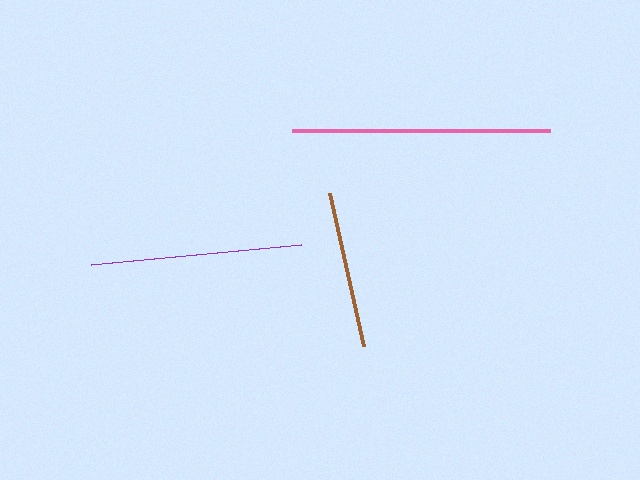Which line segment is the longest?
The pink line is the longest at approximately 258 pixels.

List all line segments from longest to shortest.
From longest to shortest: pink, purple, brown.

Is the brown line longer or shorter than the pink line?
The pink line is longer than the brown line.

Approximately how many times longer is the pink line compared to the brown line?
The pink line is approximately 1.6 times the length of the brown line.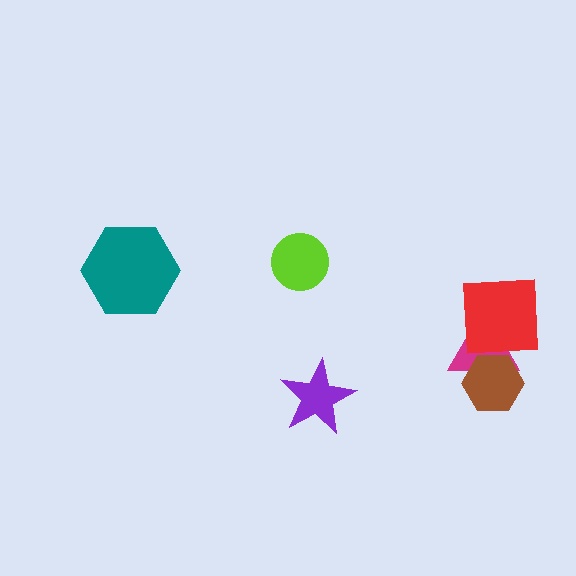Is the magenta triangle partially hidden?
Yes, it is partially covered by another shape.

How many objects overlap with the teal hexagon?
0 objects overlap with the teal hexagon.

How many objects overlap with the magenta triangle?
2 objects overlap with the magenta triangle.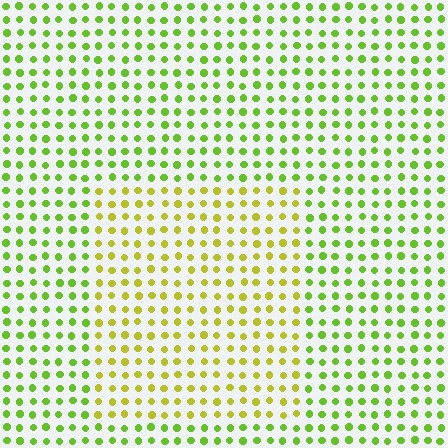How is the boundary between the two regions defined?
The boundary is defined purely by a slight shift in hue (about 32 degrees). Spacing, size, and orientation are identical on both sides.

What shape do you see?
I see a rectangle.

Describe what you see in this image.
The image is filled with small lime elements in a uniform arrangement. A rectangle-shaped region is visible where the elements are tinted to a slightly different hue, forming a subtle color boundary.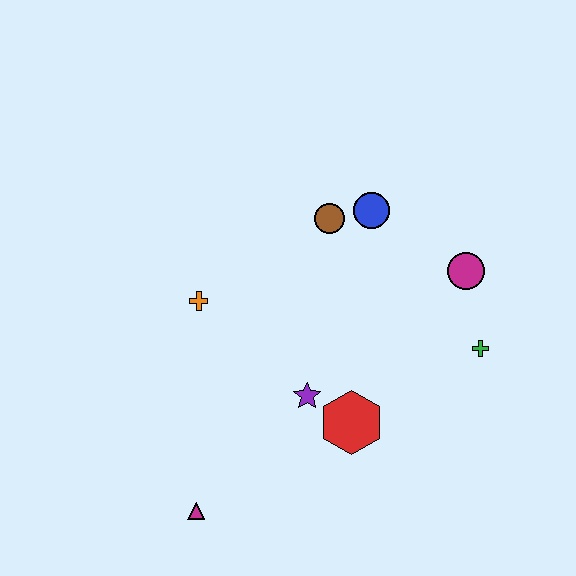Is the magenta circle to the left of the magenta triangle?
No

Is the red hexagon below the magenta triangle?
No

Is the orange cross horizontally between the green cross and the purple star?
No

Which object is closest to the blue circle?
The brown circle is closest to the blue circle.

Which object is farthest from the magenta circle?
The magenta triangle is farthest from the magenta circle.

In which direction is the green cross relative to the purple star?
The green cross is to the right of the purple star.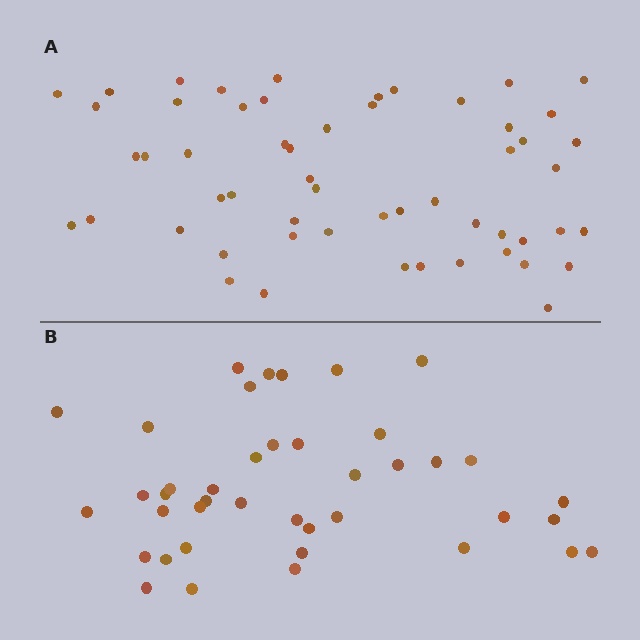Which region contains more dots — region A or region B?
Region A (the top region) has more dots.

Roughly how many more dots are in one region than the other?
Region A has approximately 15 more dots than region B.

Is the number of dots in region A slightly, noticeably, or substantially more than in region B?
Region A has noticeably more, but not dramatically so. The ratio is roughly 1.3 to 1.